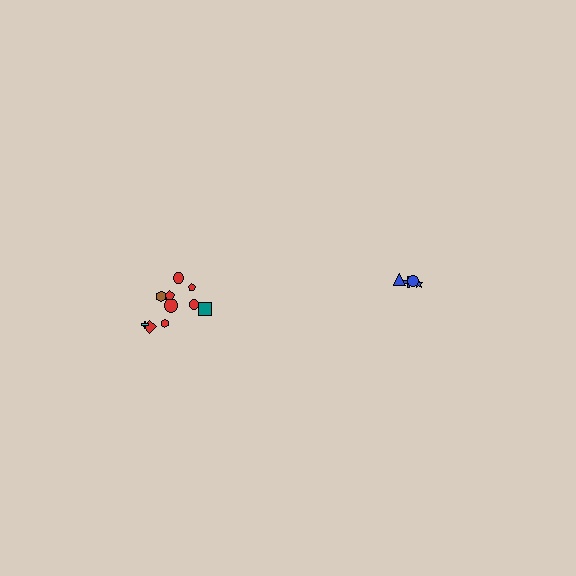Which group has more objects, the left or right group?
The left group.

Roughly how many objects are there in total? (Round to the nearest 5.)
Roughly 15 objects in total.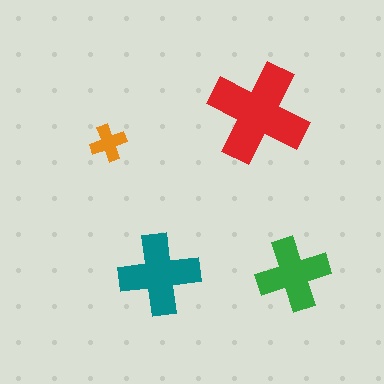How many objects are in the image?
There are 4 objects in the image.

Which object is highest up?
The red cross is topmost.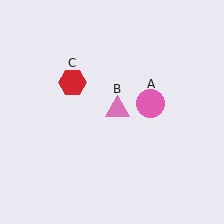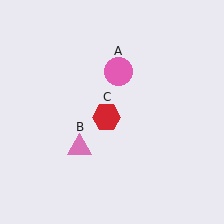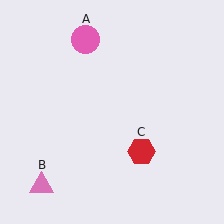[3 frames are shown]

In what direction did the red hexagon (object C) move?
The red hexagon (object C) moved down and to the right.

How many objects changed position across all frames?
3 objects changed position: pink circle (object A), pink triangle (object B), red hexagon (object C).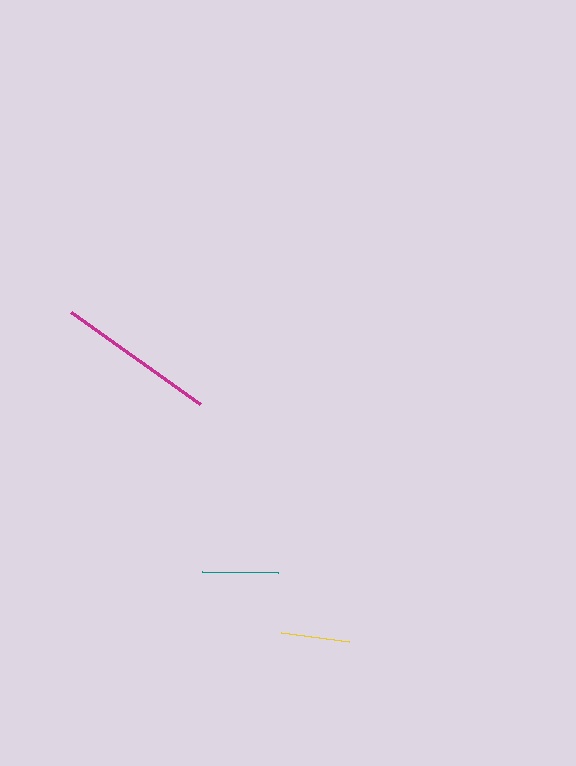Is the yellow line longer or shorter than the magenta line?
The magenta line is longer than the yellow line.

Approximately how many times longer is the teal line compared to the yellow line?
The teal line is approximately 1.1 times the length of the yellow line.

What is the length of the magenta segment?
The magenta segment is approximately 159 pixels long.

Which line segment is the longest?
The magenta line is the longest at approximately 159 pixels.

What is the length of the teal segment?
The teal segment is approximately 75 pixels long.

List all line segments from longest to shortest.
From longest to shortest: magenta, teal, yellow.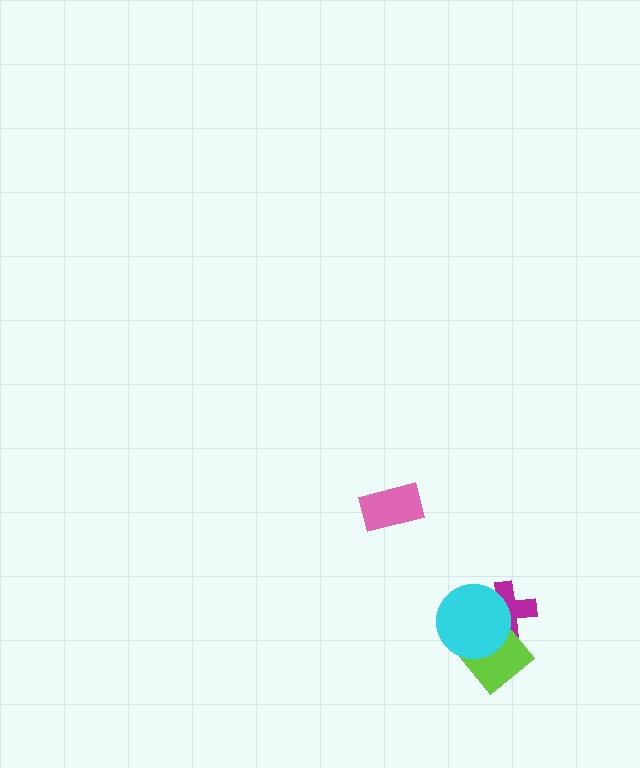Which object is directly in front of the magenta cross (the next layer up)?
The lime diamond is directly in front of the magenta cross.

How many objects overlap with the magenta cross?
2 objects overlap with the magenta cross.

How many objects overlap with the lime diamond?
2 objects overlap with the lime diamond.